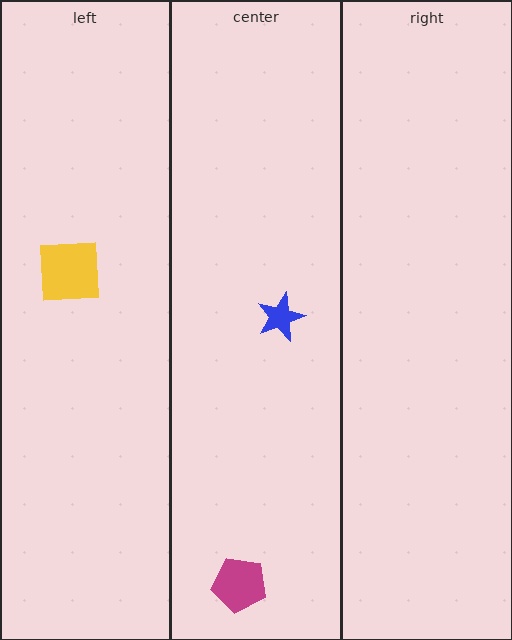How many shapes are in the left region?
1.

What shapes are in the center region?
The magenta pentagon, the blue star.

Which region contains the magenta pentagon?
The center region.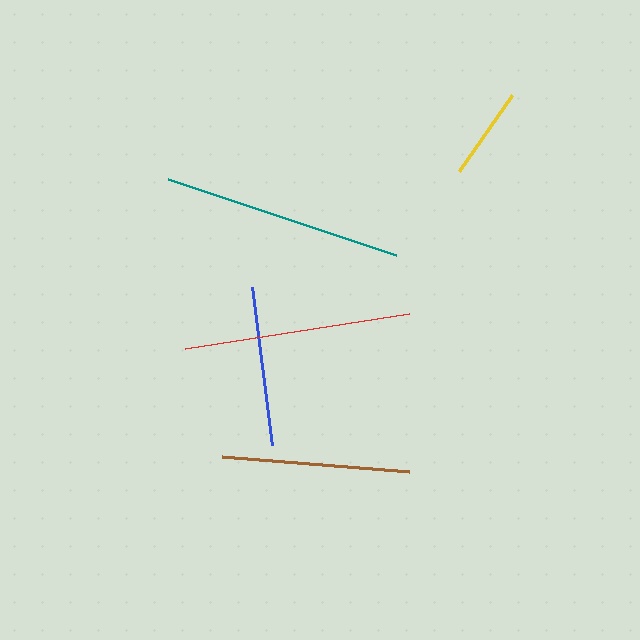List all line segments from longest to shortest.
From longest to shortest: teal, red, brown, blue, yellow.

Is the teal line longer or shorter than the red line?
The teal line is longer than the red line.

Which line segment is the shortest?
The yellow line is the shortest at approximately 93 pixels.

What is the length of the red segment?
The red segment is approximately 227 pixels long.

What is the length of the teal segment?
The teal segment is approximately 241 pixels long.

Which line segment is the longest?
The teal line is the longest at approximately 241 pixels.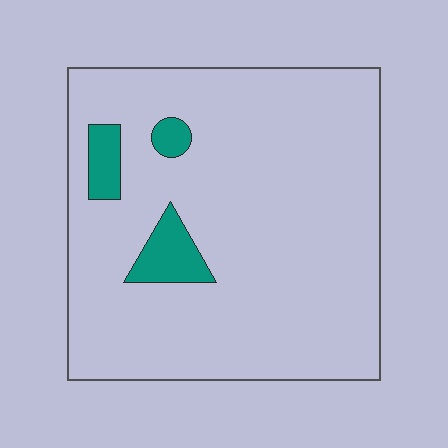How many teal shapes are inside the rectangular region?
3.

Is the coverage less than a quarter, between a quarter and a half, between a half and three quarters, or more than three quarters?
Less than a quarter.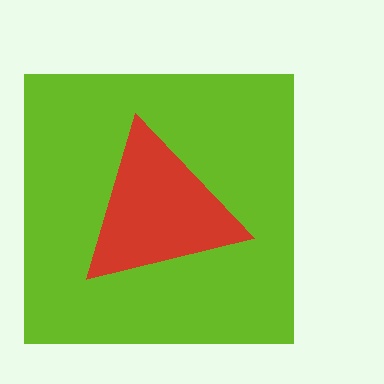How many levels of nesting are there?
2.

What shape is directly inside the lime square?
The red triangle.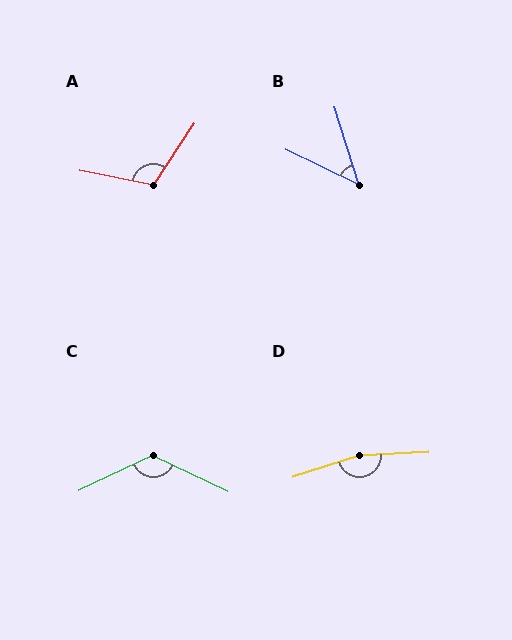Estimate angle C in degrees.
Approximately 129 degrees.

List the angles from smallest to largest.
B (47°), A (112°), C (129°), D (165°).